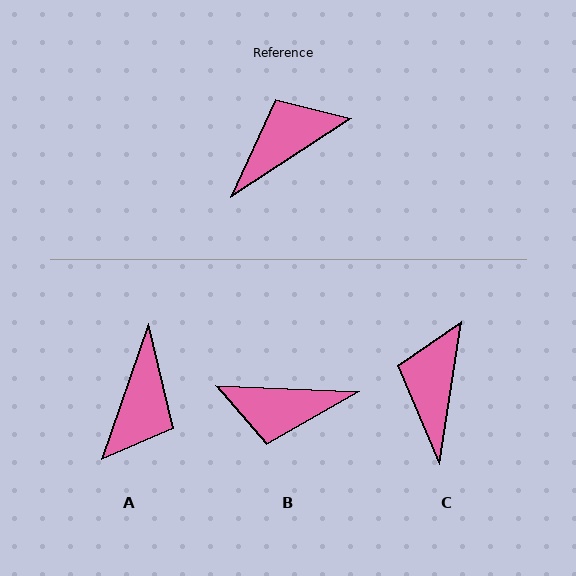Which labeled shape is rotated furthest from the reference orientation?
B, about 144 degrees away.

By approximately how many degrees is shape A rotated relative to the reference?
Approximately 142 degrees clockwise.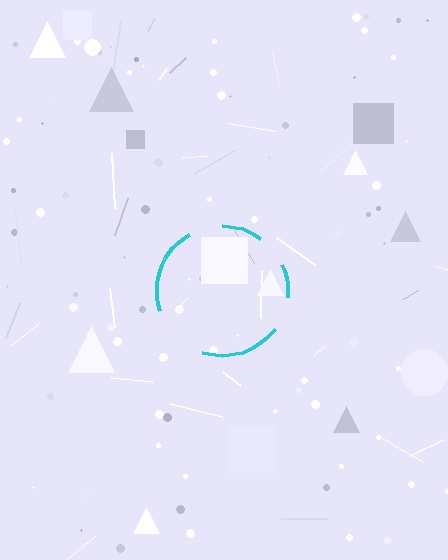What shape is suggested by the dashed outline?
The dashed outline suggests a circle.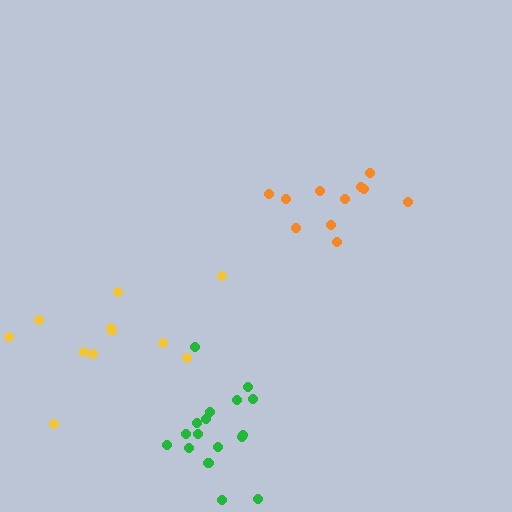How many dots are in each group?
Group 1: 11 dots, Group 2: 11 dots, Group 3: 17 dots (39 total).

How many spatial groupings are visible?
There are 3 spatial groupings.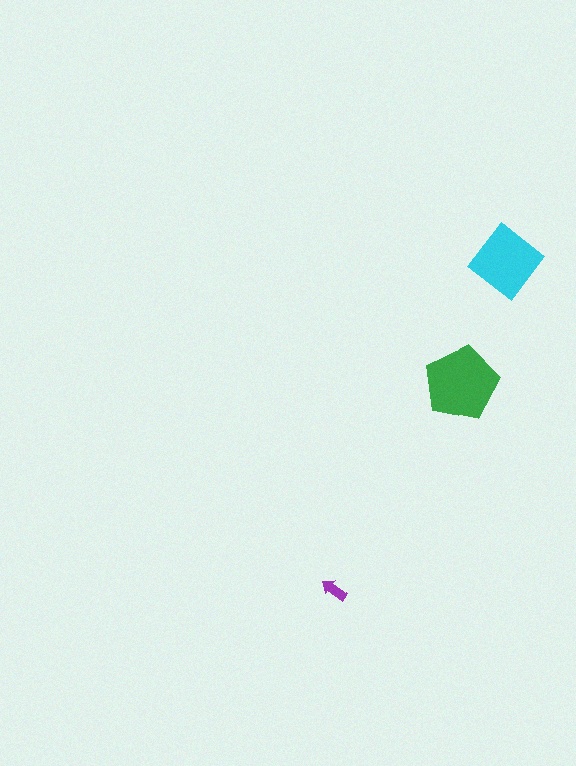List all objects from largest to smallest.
The green pentagon, the cyan diamond, the purple arrow.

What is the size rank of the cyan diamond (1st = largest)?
2nd.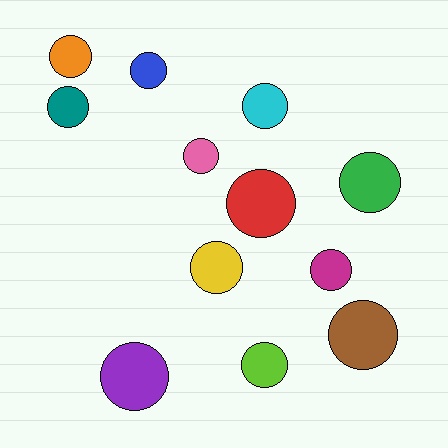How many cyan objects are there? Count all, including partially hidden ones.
There is 1 cyan object.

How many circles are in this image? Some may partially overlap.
There are 12 circles.